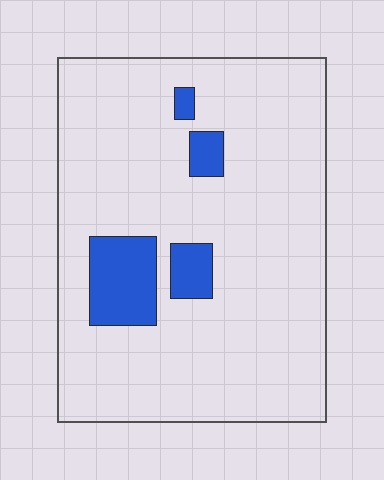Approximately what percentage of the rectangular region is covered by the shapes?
Approximately 10%.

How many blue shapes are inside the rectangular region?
4.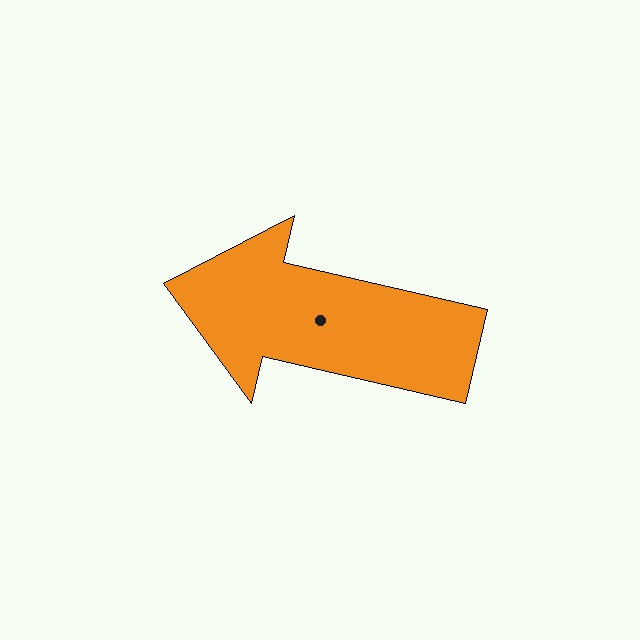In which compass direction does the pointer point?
West.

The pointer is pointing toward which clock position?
Roughly 9 o'clock.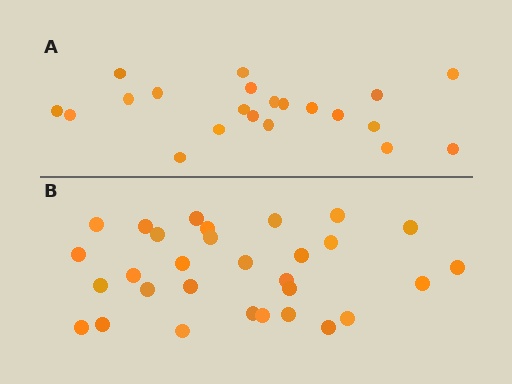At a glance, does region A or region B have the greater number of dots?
Region B (the bottom region) has more dots.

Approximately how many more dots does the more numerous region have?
Region B has roughly 8 or so more dots than region A.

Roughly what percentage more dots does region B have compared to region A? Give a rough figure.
About 45% more.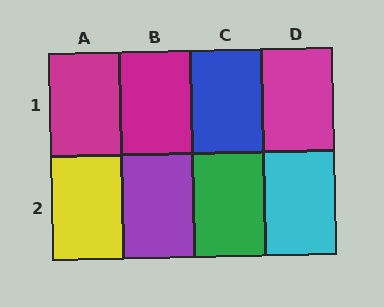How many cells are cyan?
1 cell is cyan.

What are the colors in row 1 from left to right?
Magenta, magenta, blue, magenta.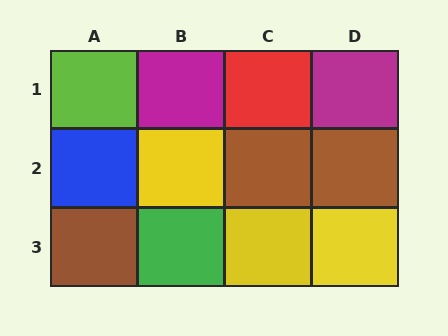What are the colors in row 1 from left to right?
Lime, magenta, red, magenta.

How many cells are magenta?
2 cells are magenta.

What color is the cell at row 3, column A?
Brown.